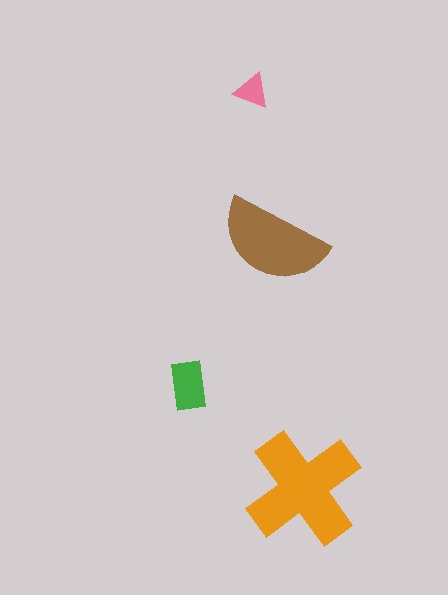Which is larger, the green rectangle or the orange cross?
The orange cross.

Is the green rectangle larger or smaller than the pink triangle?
Larger.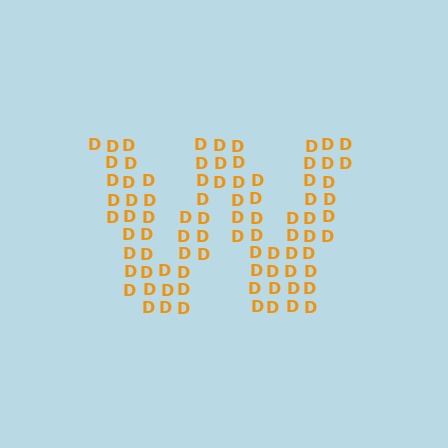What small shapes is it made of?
It is made of small letter D's.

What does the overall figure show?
The overall figure shows the letter W.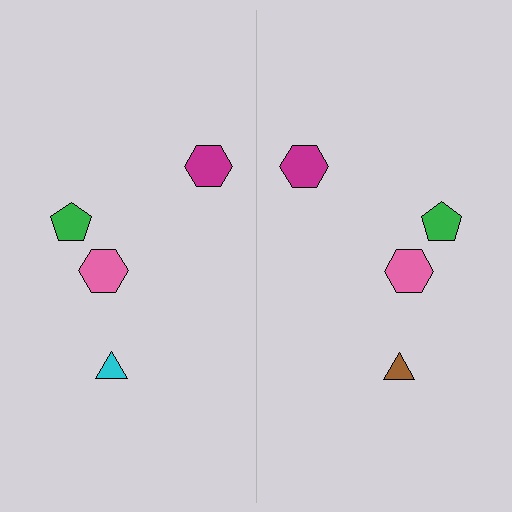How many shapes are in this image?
There are 8 shapes in this image.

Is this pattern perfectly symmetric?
No, the pattern is not perfectly symmetric. The brown triangle on the right side breaks the symmetry — its mirror counterpart is cyan.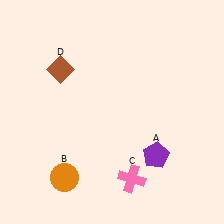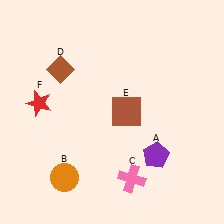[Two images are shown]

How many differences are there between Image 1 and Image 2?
There are 2 differences between the two images.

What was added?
A brown square (E), a red star (F) were added in Image 2.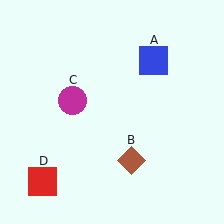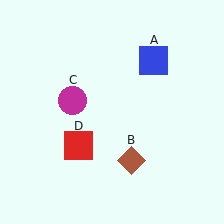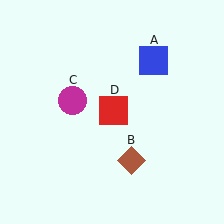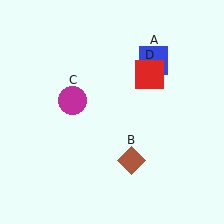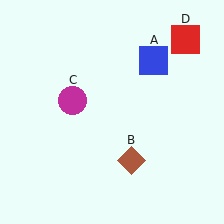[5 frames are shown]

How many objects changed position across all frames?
1 object changed position: red square (object D).